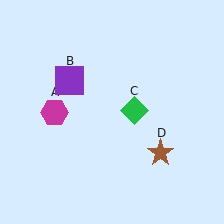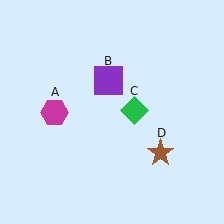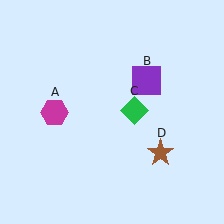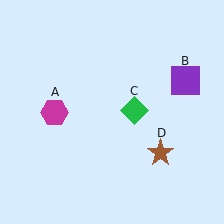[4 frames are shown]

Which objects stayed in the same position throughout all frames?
Magenta hexagon (object A) and green diamond (object C) and brown star (object D) remained stationary.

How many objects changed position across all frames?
1 object changed position: purple square (object B).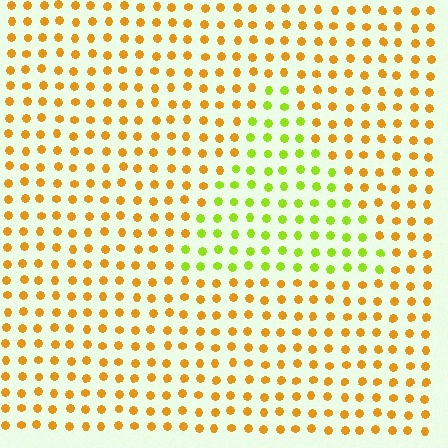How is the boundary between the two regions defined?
The boundary is defined purely by a slight shift in hue (about 48 degrees). Spacing, size, and orientation are identical on both sides.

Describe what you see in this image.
The image is filled with small orange elements in a uniform arrangement. A triangle-shaped region is visible where the elements are tinted to a slightly different hue, forming a subtle color boundary.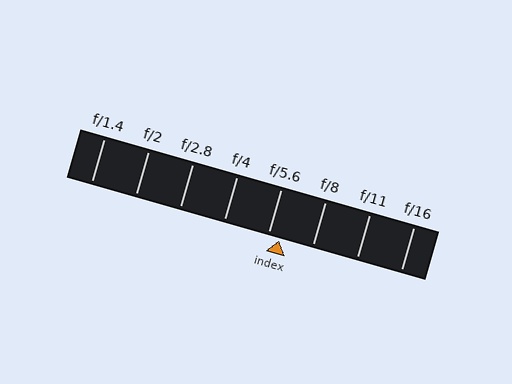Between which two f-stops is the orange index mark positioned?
The index mark is between f/5.6 and f/8.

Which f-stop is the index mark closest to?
The index mark is closest to f/5.6.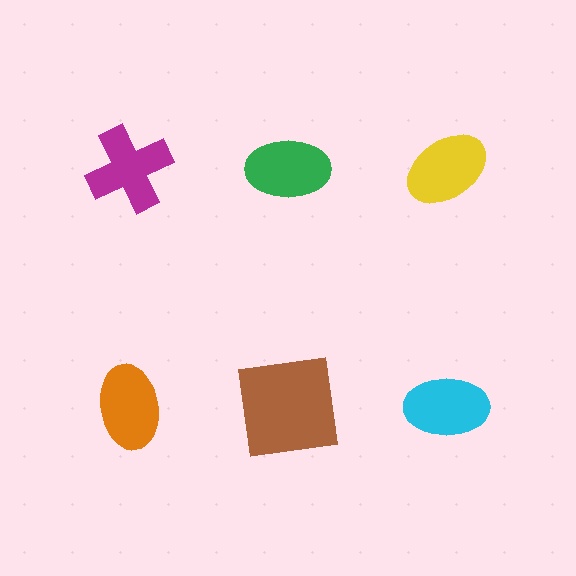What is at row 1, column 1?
A magenta cross.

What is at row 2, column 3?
A cyan ellipse.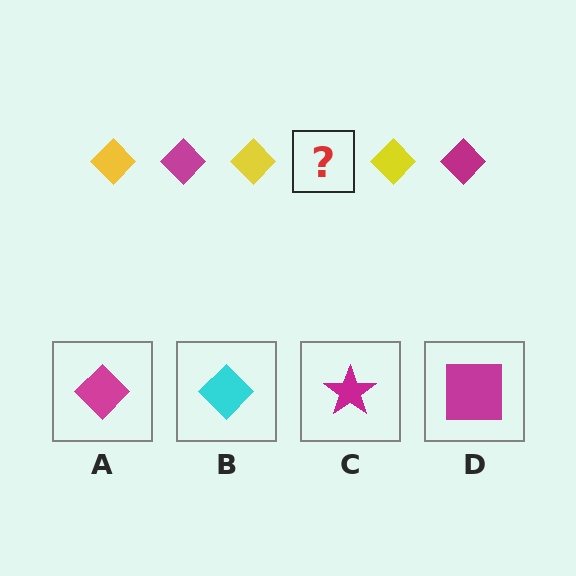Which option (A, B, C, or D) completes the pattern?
A.